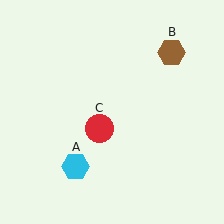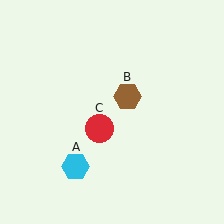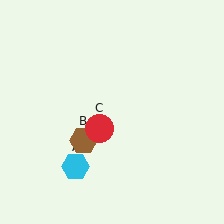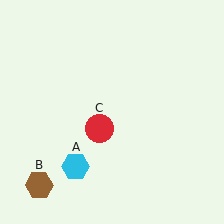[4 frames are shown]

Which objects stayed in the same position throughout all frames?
Cyan hexagon (object A) and red circle (object C) remained stationary.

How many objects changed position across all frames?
1 object changed position: brown hexagon (object B).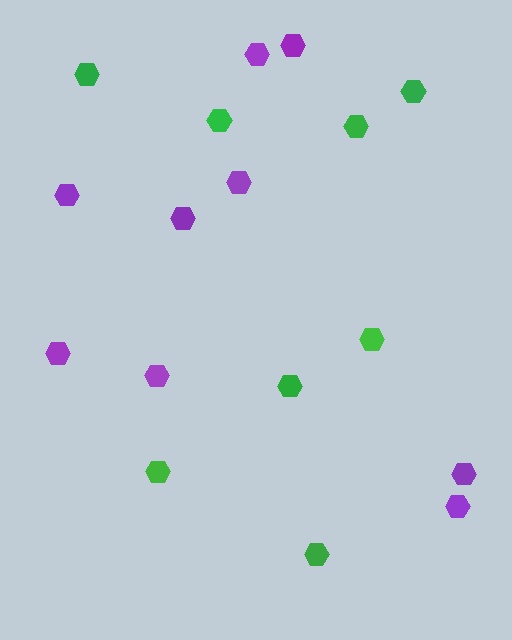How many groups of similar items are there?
There are 2 groups: one group of green hexagons (8) and one group of purple hexagons (9).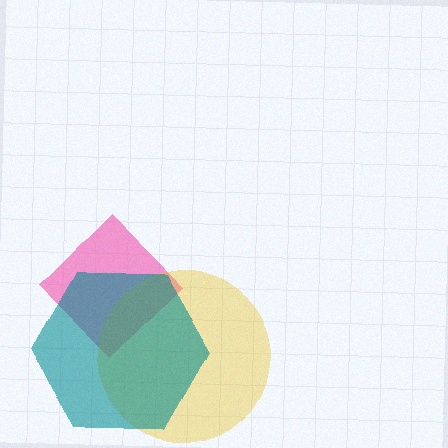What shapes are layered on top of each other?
The layered shapes are: a pink diamond, a yellow circle, a teal hexagon.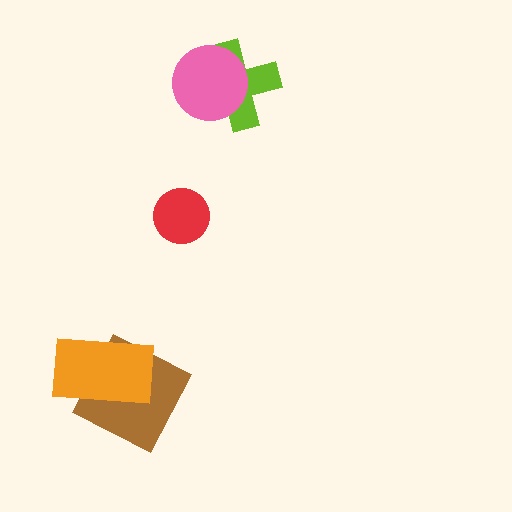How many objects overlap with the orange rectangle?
1 object overlaps with the orange rectangle.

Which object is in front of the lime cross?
The pink circle is in front of the lime cross.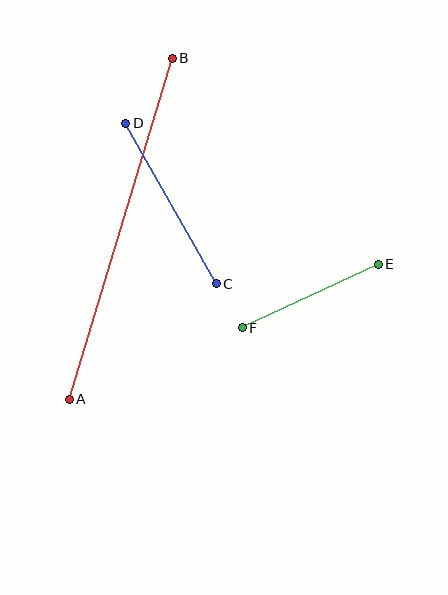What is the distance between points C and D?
The distance is approximately 184 pixels.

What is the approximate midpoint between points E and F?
The midpoint is at approximately (310, 296) pixels.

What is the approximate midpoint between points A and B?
The midpoint is at approximately (121, 229) pixels.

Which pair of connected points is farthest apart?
Points A and B are farthest apart.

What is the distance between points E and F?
The distance is approximately 150 pixels.